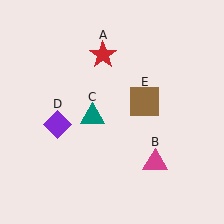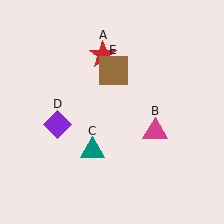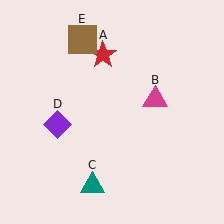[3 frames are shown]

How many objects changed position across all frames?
3 objects changed position: magenta triangle (object B), teal triangle (object C), brown square (object E).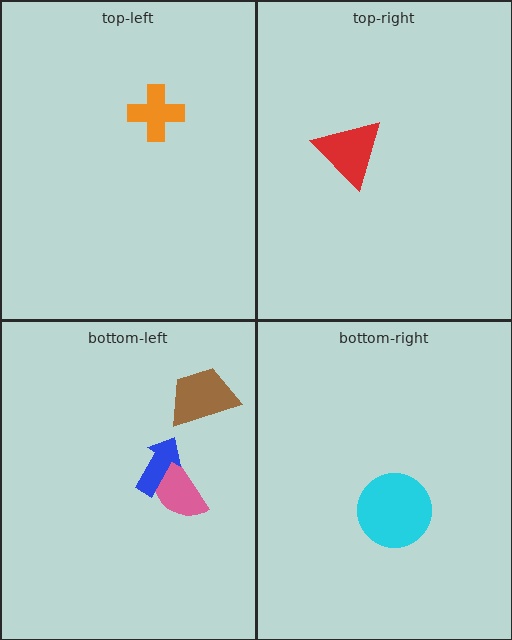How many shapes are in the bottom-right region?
1.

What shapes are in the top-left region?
The orange cross.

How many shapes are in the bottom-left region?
3.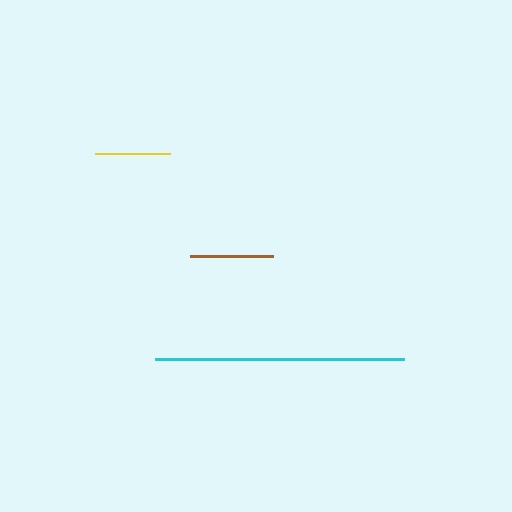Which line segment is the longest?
The cyan line is the longest at approximately 249 pixels.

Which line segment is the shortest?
The yellow line is the shortest at approximately 75 pixels.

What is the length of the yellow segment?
The yellow segment is approximately 75 pixels long.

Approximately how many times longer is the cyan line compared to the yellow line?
The cyan line is approximately 3.3 times the length of the yellow line.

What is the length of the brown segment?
The brown segment is approximately 82 pixels long.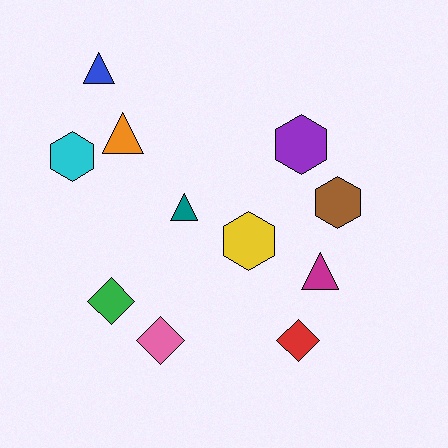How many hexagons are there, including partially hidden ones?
There are 4 hexagons.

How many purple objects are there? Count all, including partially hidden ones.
There is 1 purple object.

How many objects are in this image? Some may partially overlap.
There are 11 objects.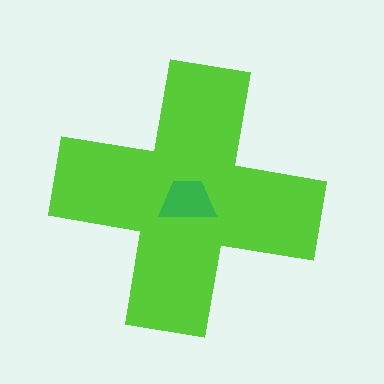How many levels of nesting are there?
2.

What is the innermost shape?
The green trapezoid.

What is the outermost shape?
The lime cross.